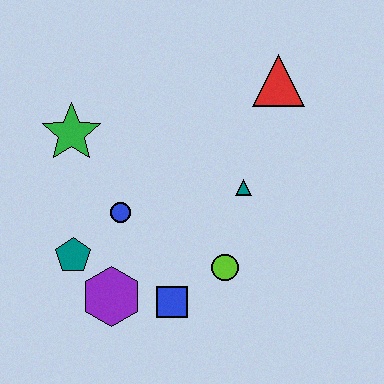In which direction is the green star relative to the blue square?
The green star is above the blue square.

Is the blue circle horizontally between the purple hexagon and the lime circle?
Yes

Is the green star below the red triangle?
Yes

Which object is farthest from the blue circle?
The red triangle is farthest from the blue circle.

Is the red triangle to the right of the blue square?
Yes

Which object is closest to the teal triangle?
The lime circle is closest to the teal triangle.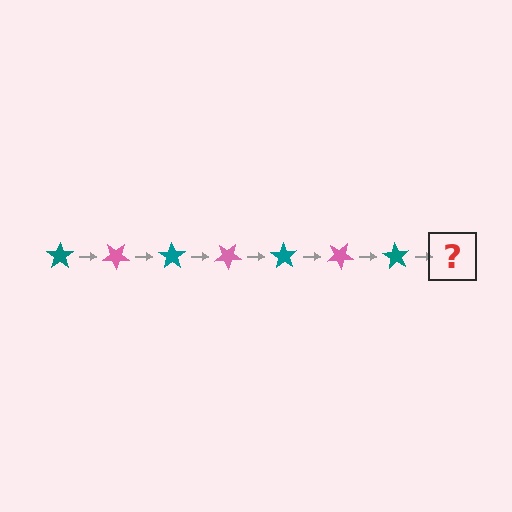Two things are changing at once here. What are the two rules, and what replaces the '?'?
The two rules are that it rotates 35 degrees each step and the color cycles through teal and pink. The '?' should be a pink star, rotated 245 degrees from the start.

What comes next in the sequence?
The next element should be a pink star, rotated 245 degrees from the start.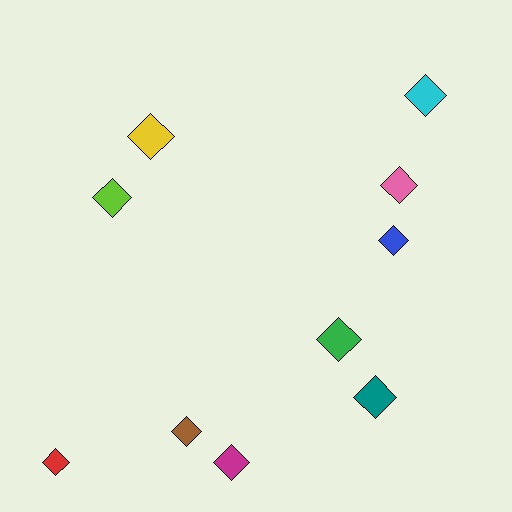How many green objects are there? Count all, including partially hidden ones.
There is 1 green object.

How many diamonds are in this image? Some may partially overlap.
There are 10 diamonds.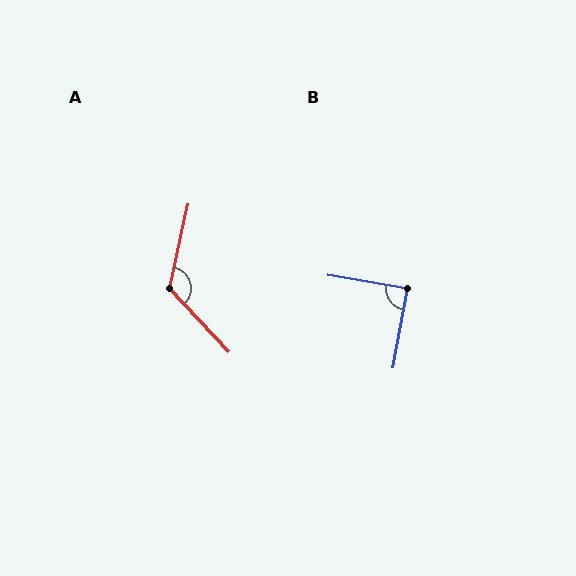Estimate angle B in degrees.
Approximately 89 degrees.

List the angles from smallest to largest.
B (89°), A (125°).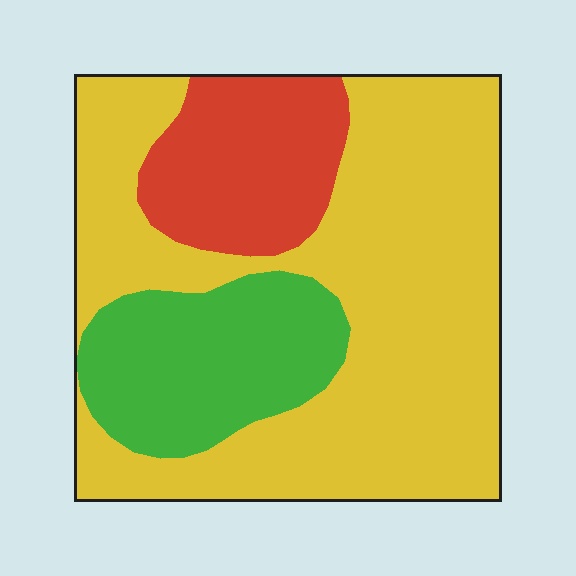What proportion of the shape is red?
Red takes up less than a quarter of the shape.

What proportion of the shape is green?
Green takes up about one fifth (1/5) of the shape.